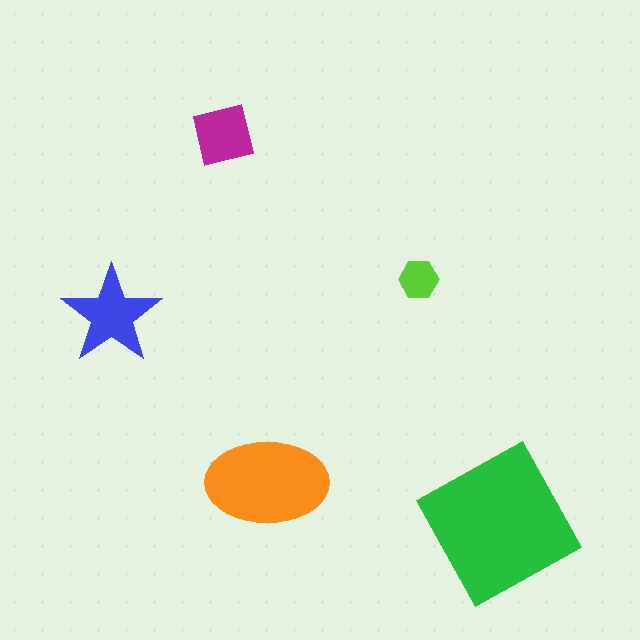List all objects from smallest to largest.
The lime hexagon, the magenta square, the blue star, the orange ellipse, the green square.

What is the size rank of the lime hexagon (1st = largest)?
5th.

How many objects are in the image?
There are 5 objects in the image.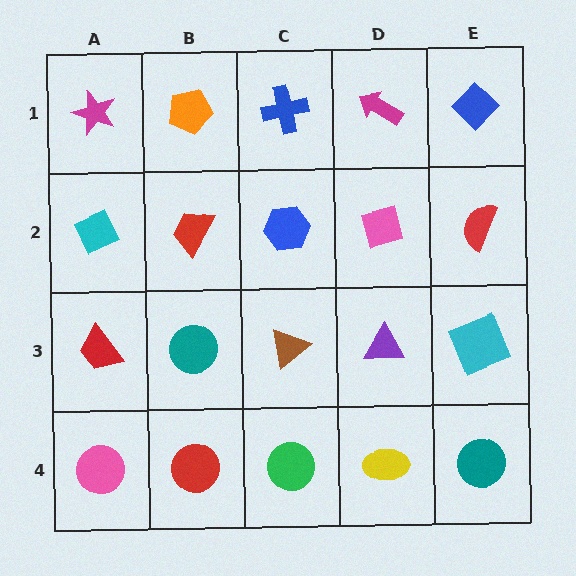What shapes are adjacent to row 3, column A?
A cyan diamond (row 2, column A), a pink circle (row 4, column A), a teal circle (row 3, column B).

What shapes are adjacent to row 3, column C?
A blue hexagon (row 2, column C), a green circle (row 4, column C), a teal circle (row 3, column B), a purple triangle (row 3, column D).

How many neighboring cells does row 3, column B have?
4.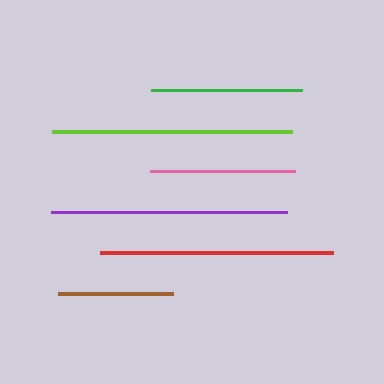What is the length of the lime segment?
The lime segment is approximately 241 pixels long.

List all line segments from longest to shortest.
From longest to shortest: lime, purple, red, green, pink, brown.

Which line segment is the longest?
The lime line is the longest at approximately 241 pixels.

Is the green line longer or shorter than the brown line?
The green line is longer than the brown line.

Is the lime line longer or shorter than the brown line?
The lime line is longer than the brown line.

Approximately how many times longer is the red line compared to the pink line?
The red line is approximately 1.6 times the length of the pink line.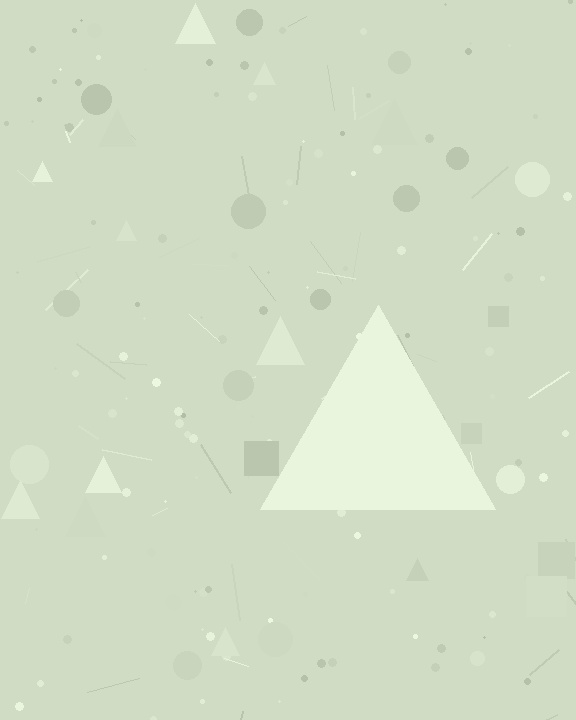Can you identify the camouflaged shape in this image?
The camouflaged shape is a triangle.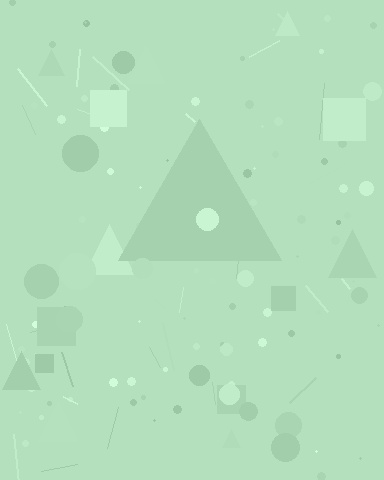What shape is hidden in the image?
A triangle is hidden in the image.